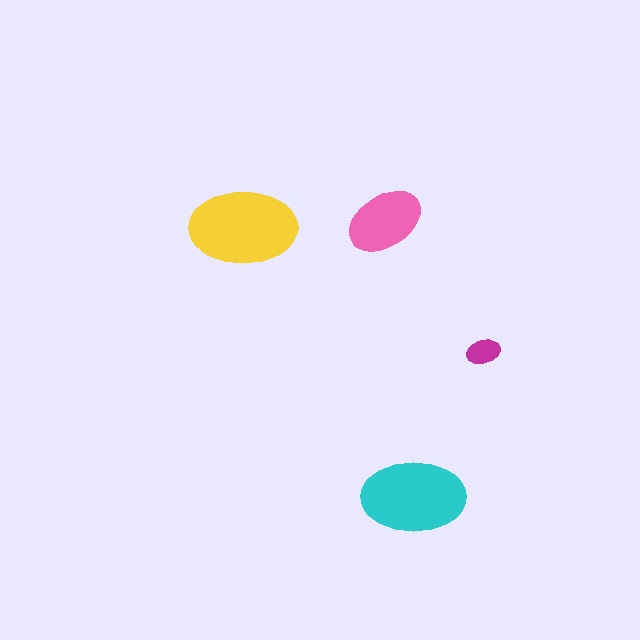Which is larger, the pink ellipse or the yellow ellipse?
The yellow one.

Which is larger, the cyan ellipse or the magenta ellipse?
The cyan one.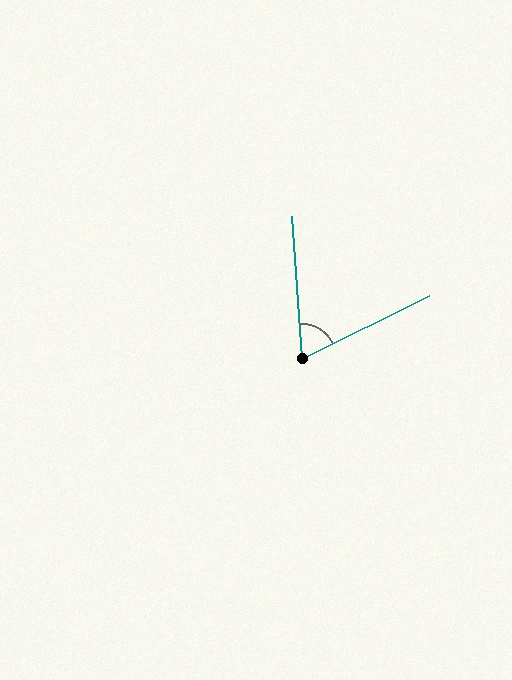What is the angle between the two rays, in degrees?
Approximately 68 degrees.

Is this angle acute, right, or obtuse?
It is acute.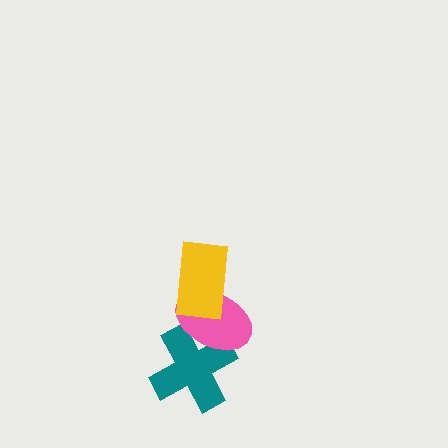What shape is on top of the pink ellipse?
The yellow rectangle is on top of the pink ellipse.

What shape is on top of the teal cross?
The pink ellipse is on top of the teal cross.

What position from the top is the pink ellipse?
The pink ellipse is 2nd from the top.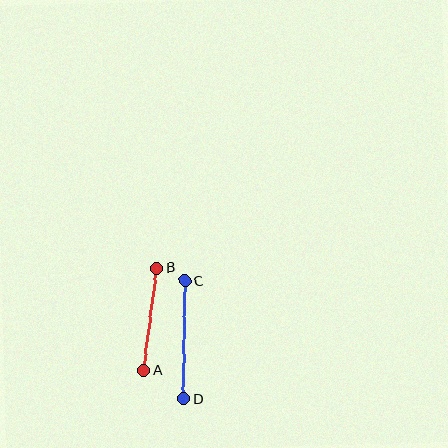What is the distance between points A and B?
The distance is approximately 103 pixels.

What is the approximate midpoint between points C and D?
The midpoint is at approximately (184, 340) pixels.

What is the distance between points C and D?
The distance is approximately 118 pixels.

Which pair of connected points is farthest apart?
Points C and D are farthest apart.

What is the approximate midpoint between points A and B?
The midpoint is at approximately (150, 319) pixels.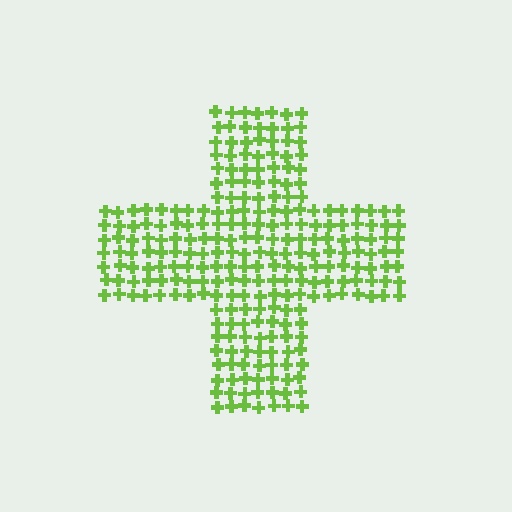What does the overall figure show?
The overall figure shows a cross.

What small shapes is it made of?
It is made of small crosses.